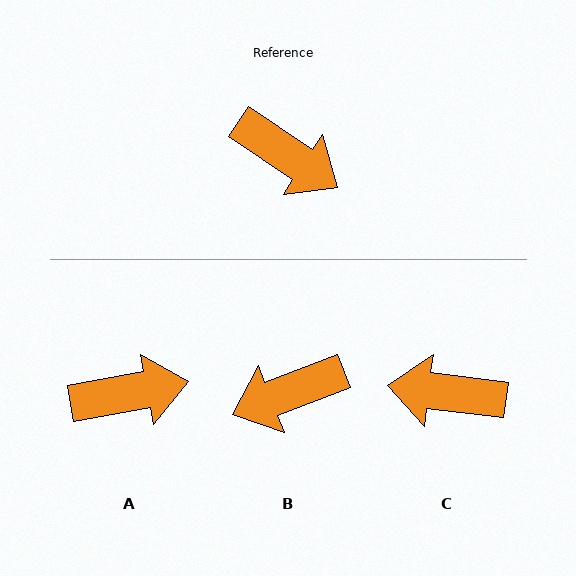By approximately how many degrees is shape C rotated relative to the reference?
Approximately 153 degrees clockwise.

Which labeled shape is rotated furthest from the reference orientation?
C, about 153 degrees away.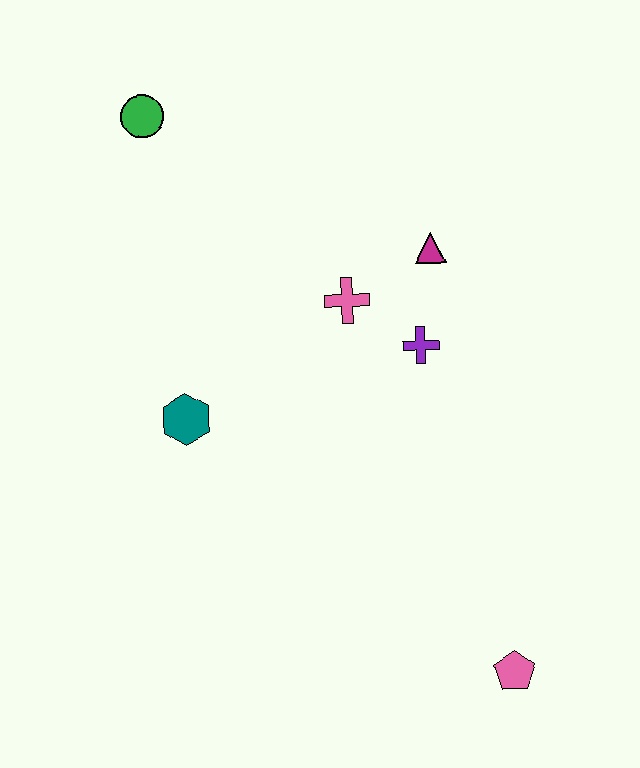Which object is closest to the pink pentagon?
The purple cross is closest to the pink pentagon.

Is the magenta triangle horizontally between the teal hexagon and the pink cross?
No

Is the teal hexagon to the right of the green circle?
Yes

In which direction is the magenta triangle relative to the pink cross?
The magenta triangle is to the right of the pink cross.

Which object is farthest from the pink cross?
The pink pentagon is farthest from the pink cross.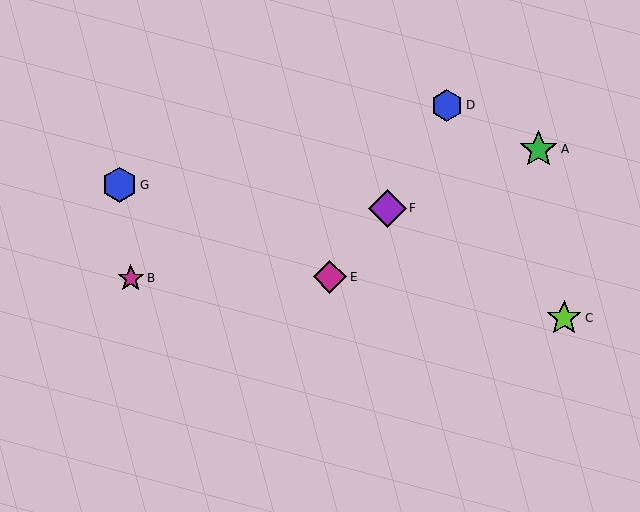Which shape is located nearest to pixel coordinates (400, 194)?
The purple diamond (labeled F) at (387, 208) is nearest to that location.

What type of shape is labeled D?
Shape D is a blue hexagon.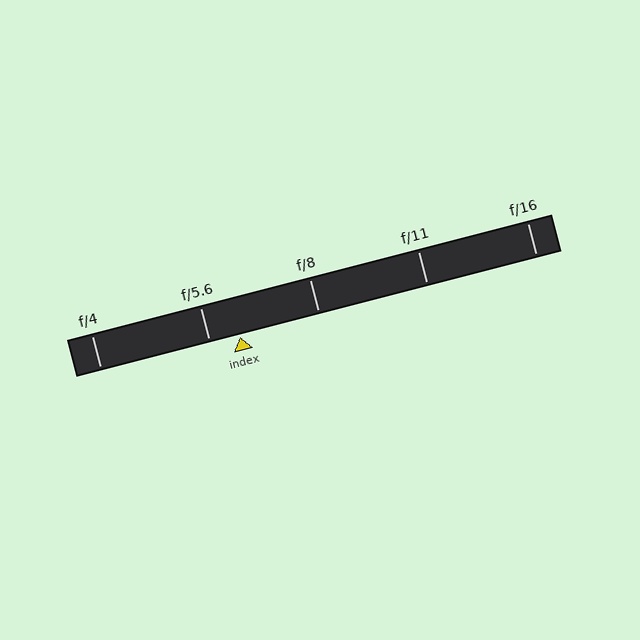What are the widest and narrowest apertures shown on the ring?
The widest aperture shown is f/4 and the narrowest is f/16.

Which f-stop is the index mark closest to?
The index mark is closest to f/5.6.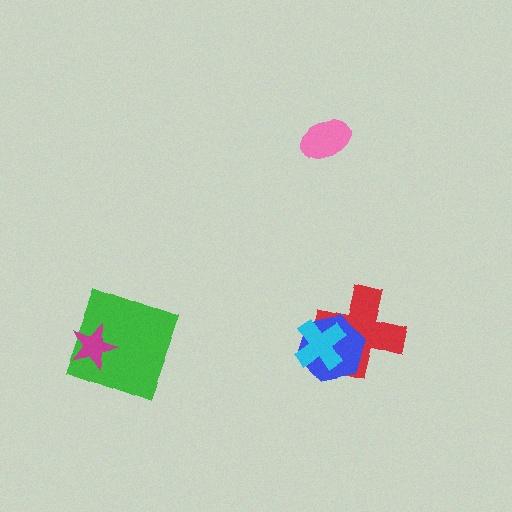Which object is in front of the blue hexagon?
The cyan cross is in front of the blue hexagon.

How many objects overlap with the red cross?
2 objects overlap with the red cross.